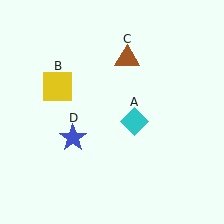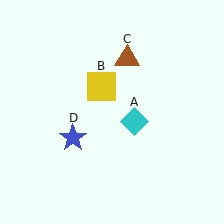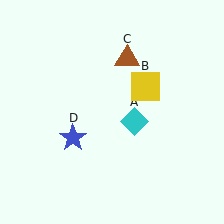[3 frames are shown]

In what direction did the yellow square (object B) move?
The yellow square (object B) moved right.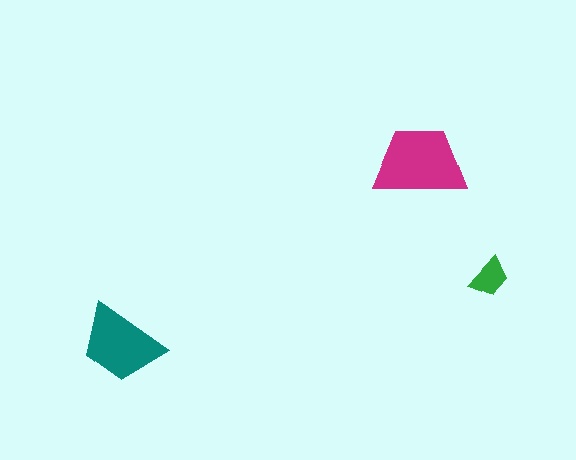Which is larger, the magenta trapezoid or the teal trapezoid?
The magenta one.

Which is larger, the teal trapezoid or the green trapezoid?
The teal one.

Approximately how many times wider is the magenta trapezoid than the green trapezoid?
About 2.5 times wider.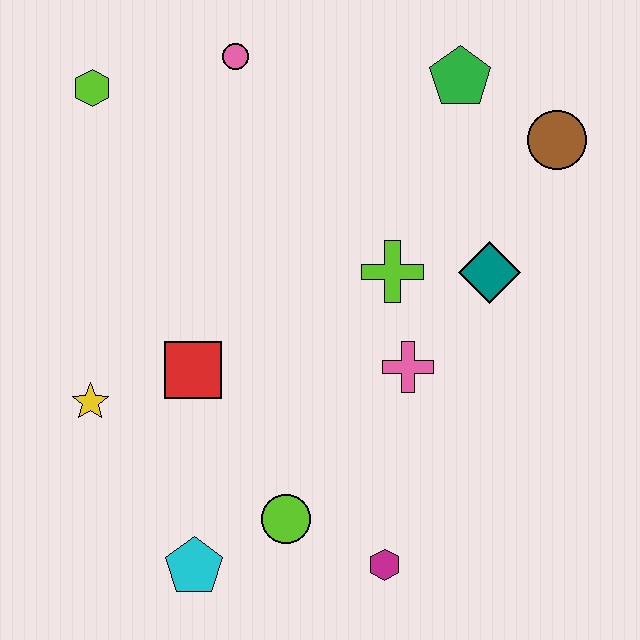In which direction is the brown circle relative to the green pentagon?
The brown circle is to the right of the green pentagon.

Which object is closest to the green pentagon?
The brown circle is closest to the green pentagon.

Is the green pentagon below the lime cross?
No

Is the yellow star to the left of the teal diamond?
Yes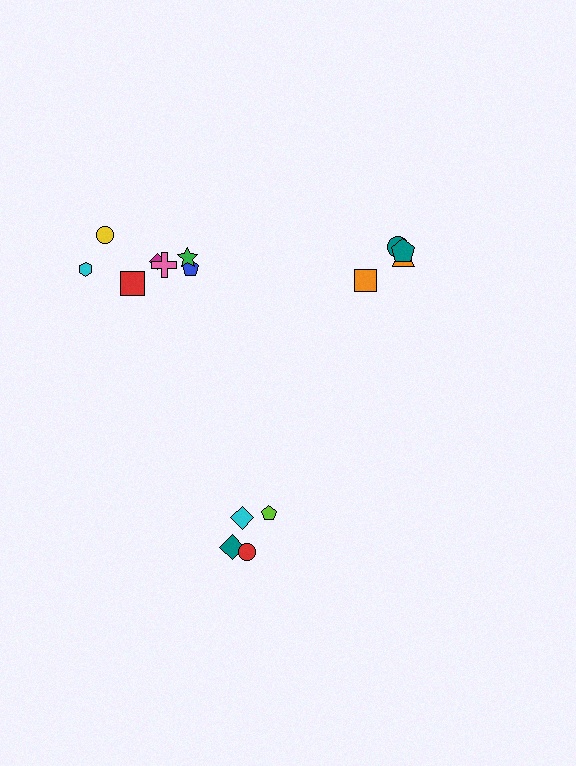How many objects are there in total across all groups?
There are 15 objects.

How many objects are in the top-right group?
There are 4 objects.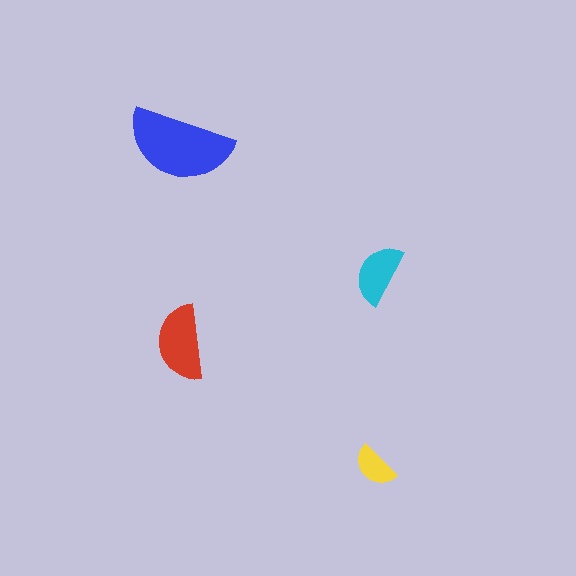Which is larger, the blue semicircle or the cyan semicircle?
The blue one.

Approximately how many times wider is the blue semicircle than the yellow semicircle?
About 2.5 times wider.